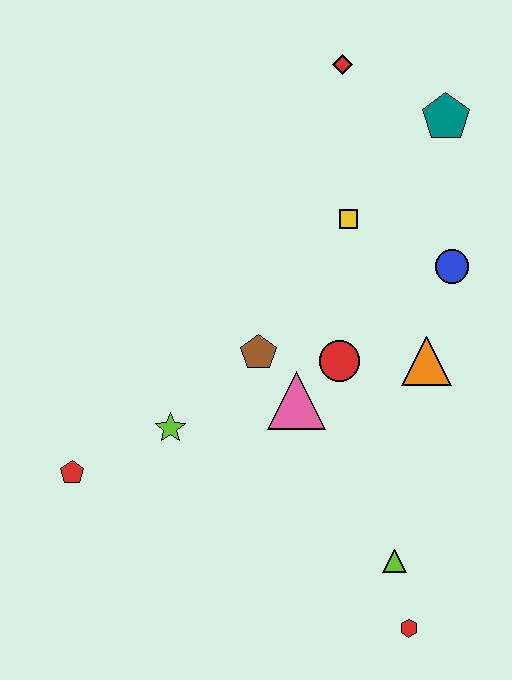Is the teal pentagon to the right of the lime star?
Yes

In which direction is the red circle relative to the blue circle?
The red circle is to the left of the blue circle.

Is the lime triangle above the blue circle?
No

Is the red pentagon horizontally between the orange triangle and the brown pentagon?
No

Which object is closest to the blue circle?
The orange triangle is closest to the blue circle.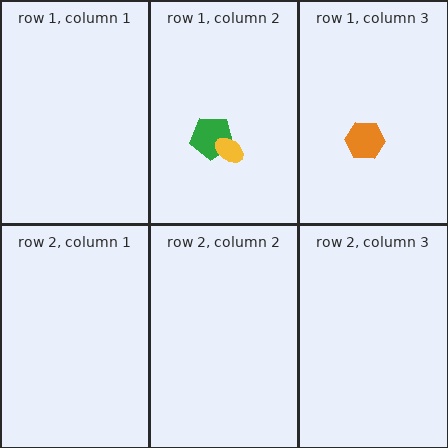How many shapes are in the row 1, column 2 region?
2.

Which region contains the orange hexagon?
The row 1, column 3 region.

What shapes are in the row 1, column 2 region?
The green pentagon, the yellow ellipse.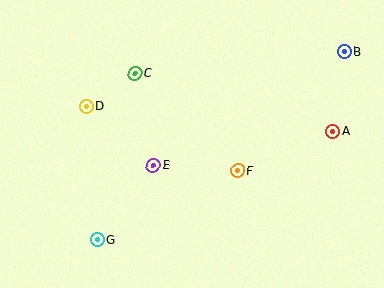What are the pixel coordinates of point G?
Point G is at (97, 240).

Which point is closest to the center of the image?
Point E at (153, 166) is closest to the center.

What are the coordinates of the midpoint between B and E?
The midpoint between B and E is at (249, 108).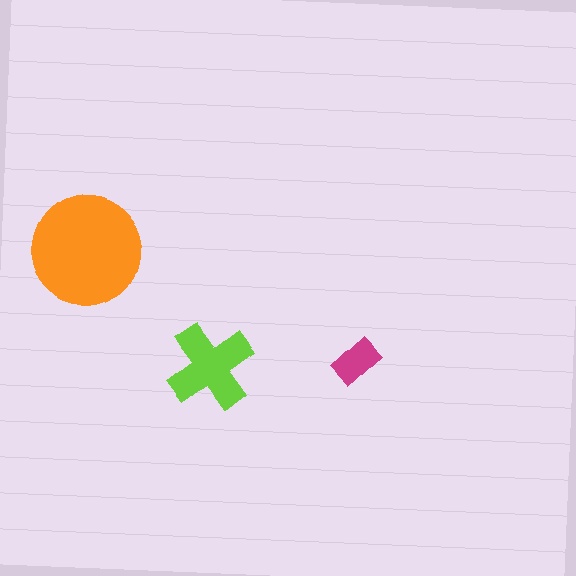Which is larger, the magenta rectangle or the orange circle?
The orange circle.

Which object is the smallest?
The magenta rectangle.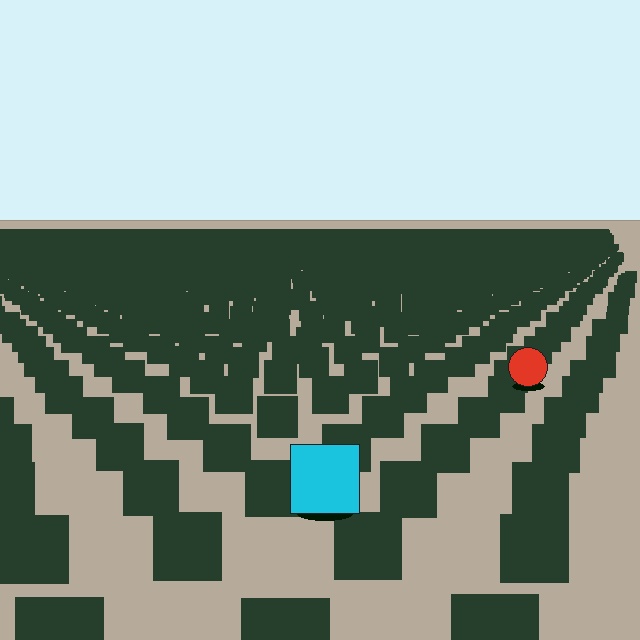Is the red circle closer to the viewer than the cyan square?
No. The cyan square is closer — you can tell from the texture gradient: the ground texture is coarser near it.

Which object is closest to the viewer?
The cyan square is closest. The texture marks near it are larger and more spread out.